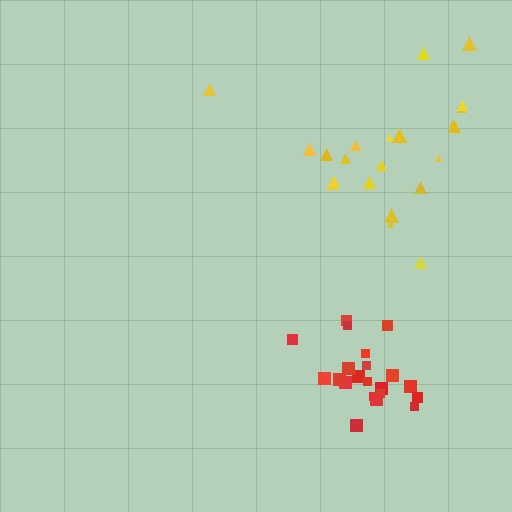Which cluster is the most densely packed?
Red.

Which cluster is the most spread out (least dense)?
Yellow.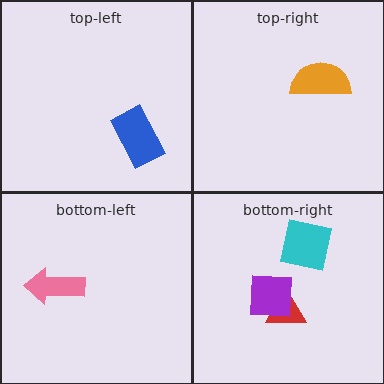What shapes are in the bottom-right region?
The cyan square, the red triangle, the purple square.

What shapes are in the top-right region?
The orange semicircle.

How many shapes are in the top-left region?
1.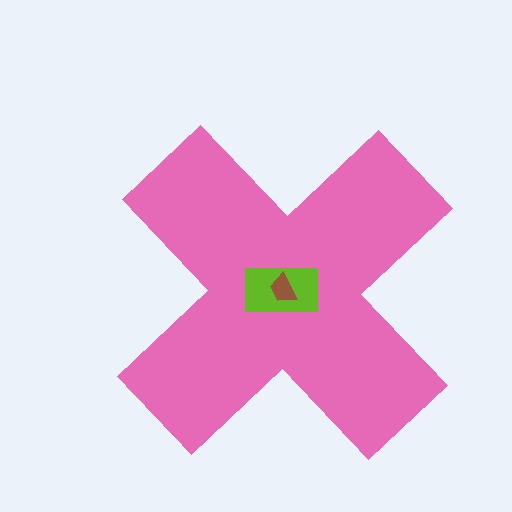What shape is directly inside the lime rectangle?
The brown trapezoid.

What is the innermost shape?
The brown trapezoid.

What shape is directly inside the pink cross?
The lime rectangle.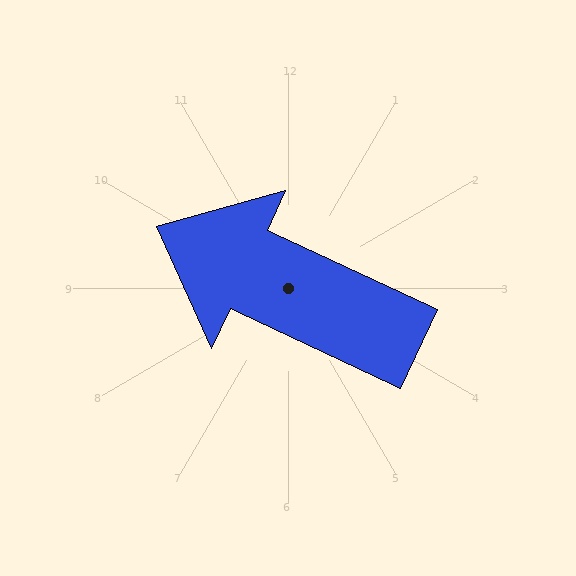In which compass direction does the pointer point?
Northwest.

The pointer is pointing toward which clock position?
Roughly 10 o'clock.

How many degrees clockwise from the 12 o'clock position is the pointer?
Approximately 295 degrees.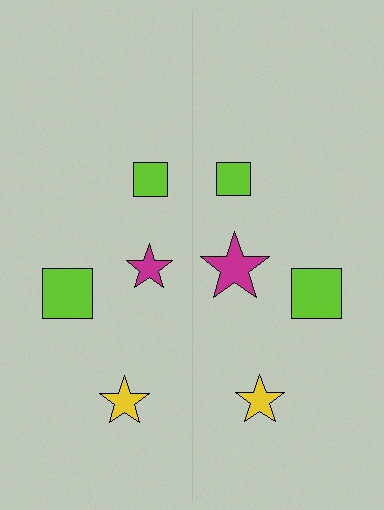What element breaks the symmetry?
The magenta star on the right side has a different size than its mirror counterpart.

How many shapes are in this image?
There are 8 shapes in this image.